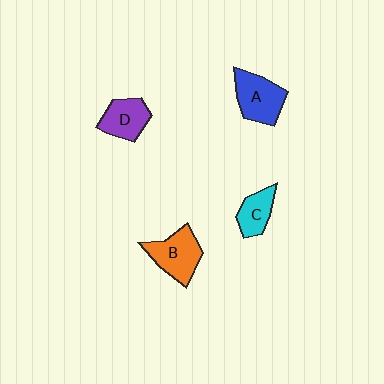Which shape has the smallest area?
Shape C (cyan).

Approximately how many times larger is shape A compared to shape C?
Approximately 1.5 times.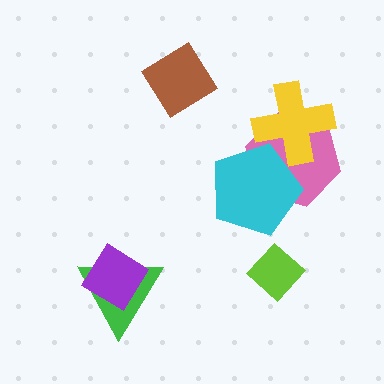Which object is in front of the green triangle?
The purple diamond is in front of the green triangle.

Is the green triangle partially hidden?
Yes, it is partially covered by another shape.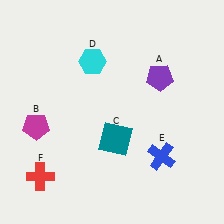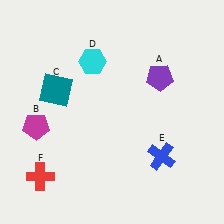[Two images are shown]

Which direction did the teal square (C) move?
The teal square (C) moved left.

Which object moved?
The teal square (C) moved left.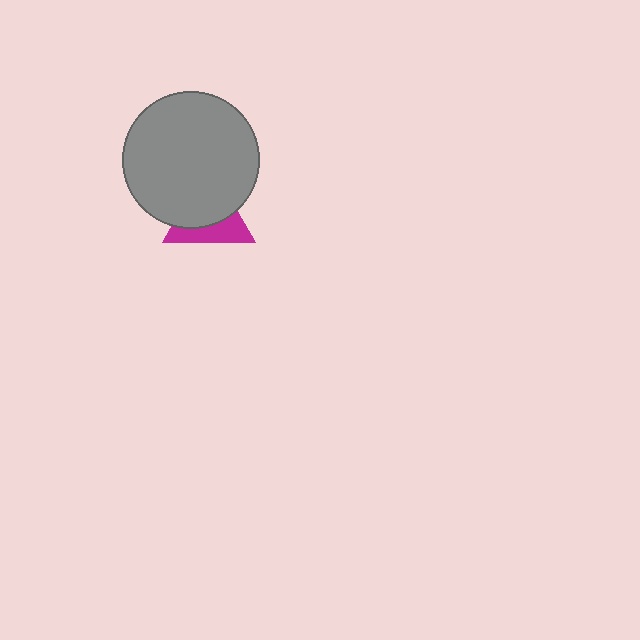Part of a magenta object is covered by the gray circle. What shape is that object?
It is a triangle.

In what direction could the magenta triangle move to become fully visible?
The magenta triangle could move down. That would shift it out from behind the gray circle entirely.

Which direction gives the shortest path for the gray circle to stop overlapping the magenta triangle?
Moving up gives the shortest separation.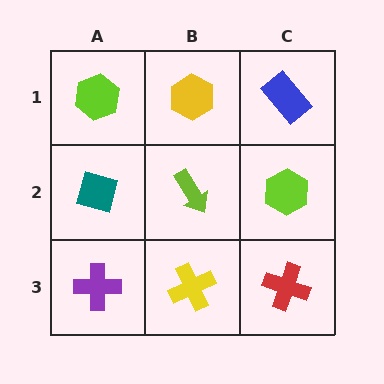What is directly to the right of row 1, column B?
A blue rectangle.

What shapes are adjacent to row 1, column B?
A lime arrow (row 2, column B), a lime hexagon (row 1, column A), a blue rectangle (row 1, column C).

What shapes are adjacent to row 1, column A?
A teal diamond (row 2, column A), a yellow hexagon (row 1, column B).